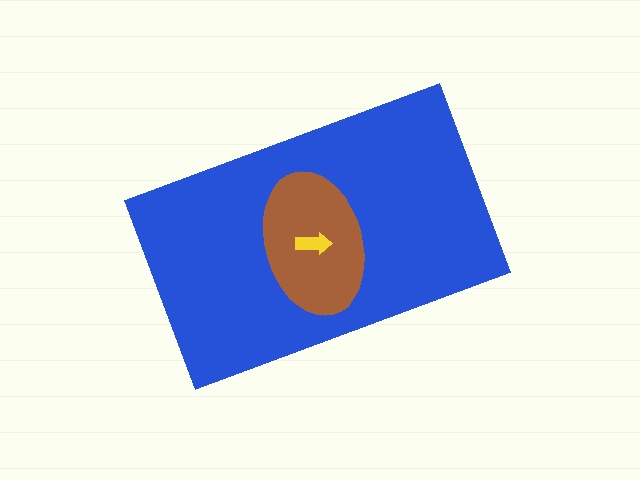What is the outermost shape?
The blue rectangle.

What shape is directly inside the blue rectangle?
The brown ellipse.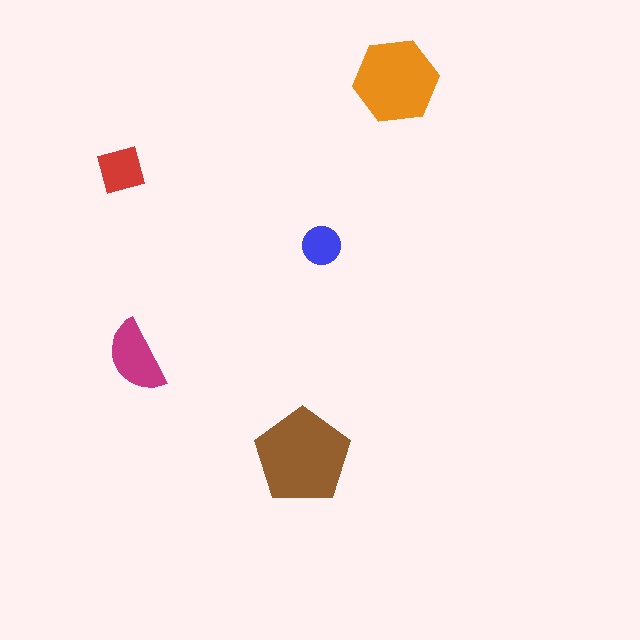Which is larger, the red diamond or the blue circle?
The red diamond.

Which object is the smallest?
The blue circle.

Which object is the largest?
The brown pentagon.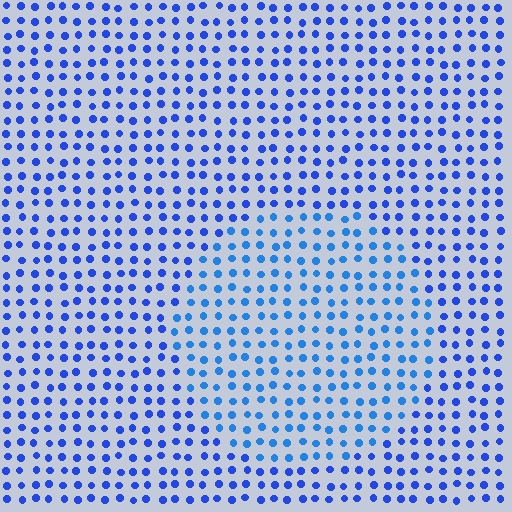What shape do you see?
I see a circle.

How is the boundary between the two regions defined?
The boundary is defined purely by a slight shift in hue (about 19 degrees). Spacing, size, and orientation are identical on both sides.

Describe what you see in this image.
The image is filled with small blue elements in a uniform arrangement. A circle-shaped region is visible where the elements are tinted to a slightly different hue, forming a subtle color boundary.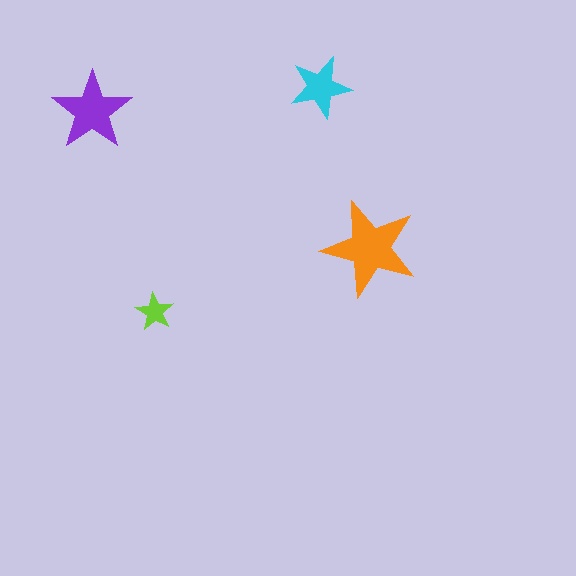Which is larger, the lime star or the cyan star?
The cyan one.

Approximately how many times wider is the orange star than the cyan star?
About 1.5 times wider.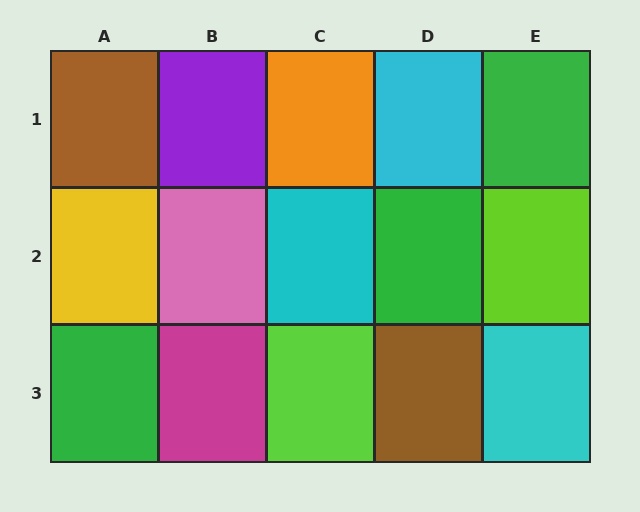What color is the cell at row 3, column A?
Green.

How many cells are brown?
2 cells are brown.